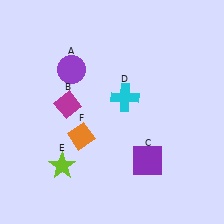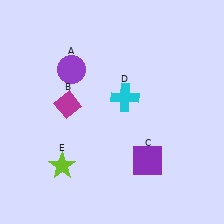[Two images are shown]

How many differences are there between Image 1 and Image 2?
There is 1 difference between the two images.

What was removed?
The orange diamond (F) was removed in Image 2.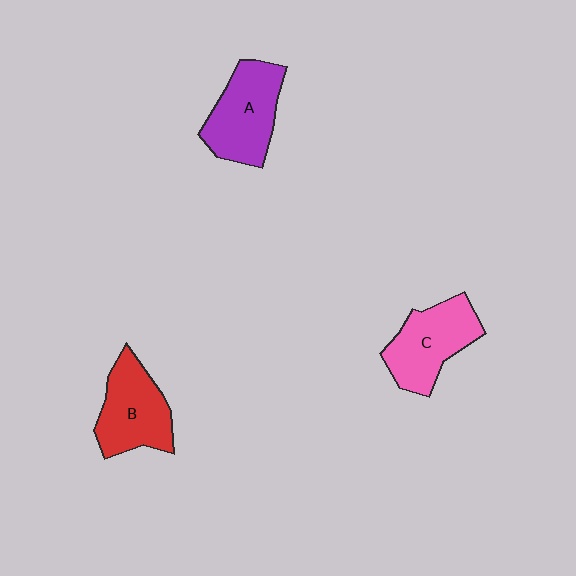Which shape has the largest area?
Shape A (purple).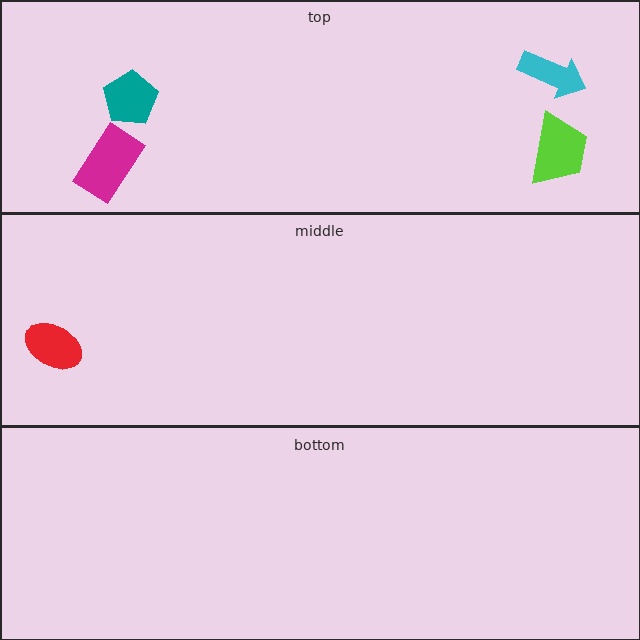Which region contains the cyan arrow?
The top region.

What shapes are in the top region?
The lime trapezoid, the cyan arrow, the teal pentagon, the magenta rectangle.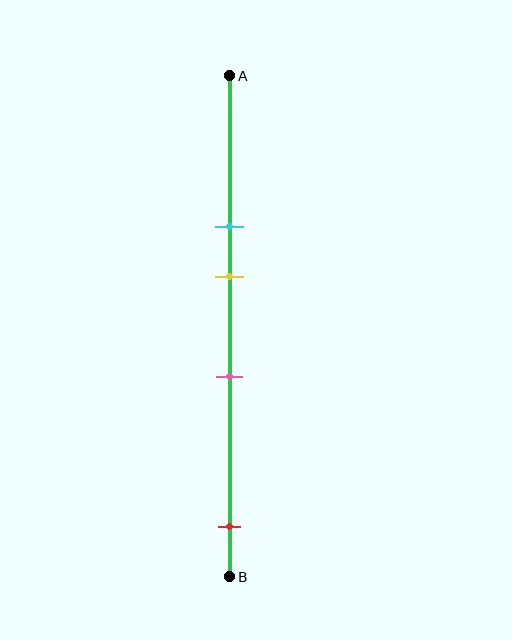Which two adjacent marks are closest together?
The cyan and yellow marks are the closest adjacent pair.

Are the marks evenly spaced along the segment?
No, the marks are not evenly spaced.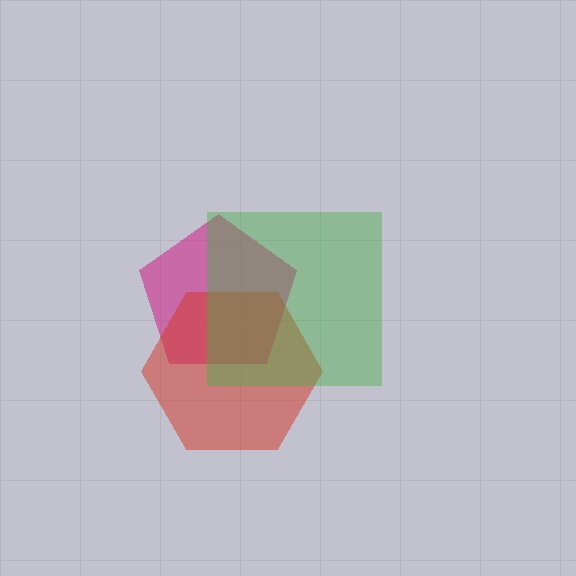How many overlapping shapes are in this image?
There are 3 overlapping shapes in the image.